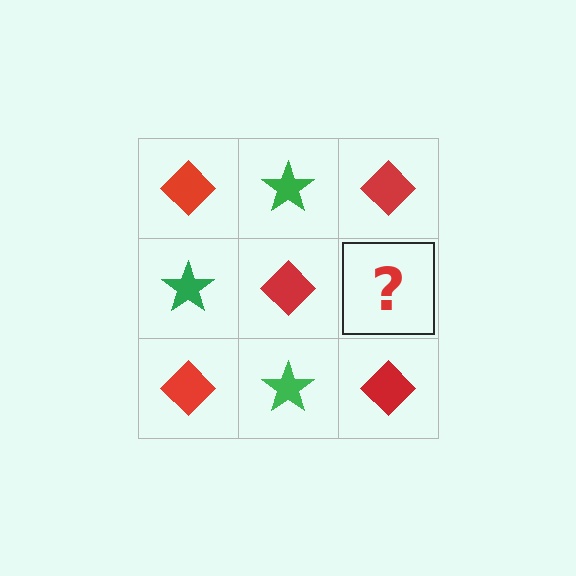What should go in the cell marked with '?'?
The missing cell should contain a green star.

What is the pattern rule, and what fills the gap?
The rule is that it alternates red diamond and green star in a checkerboard pattern. The gap should be filled with a green star.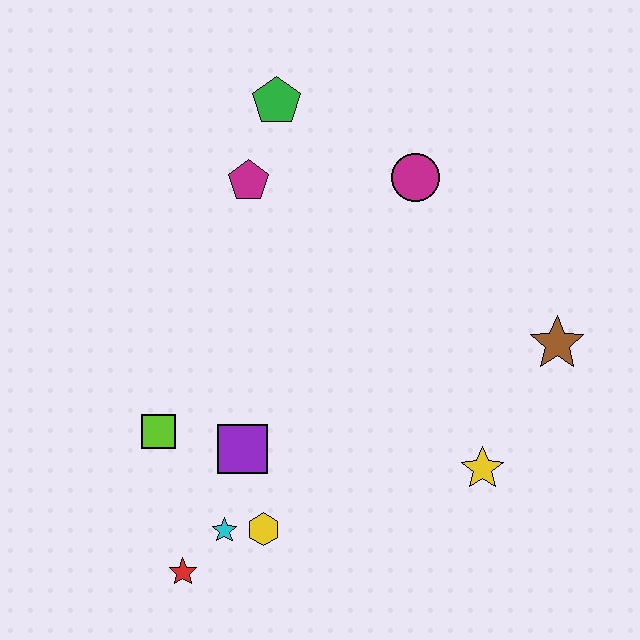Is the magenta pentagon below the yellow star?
No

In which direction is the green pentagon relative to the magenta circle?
The green pentagon is to the left of the magenta circle.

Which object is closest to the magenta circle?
The green pentagon is closest to the magenta circle.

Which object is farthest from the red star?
The green pentagon is farthest from the red star.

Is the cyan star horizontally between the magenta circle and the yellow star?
No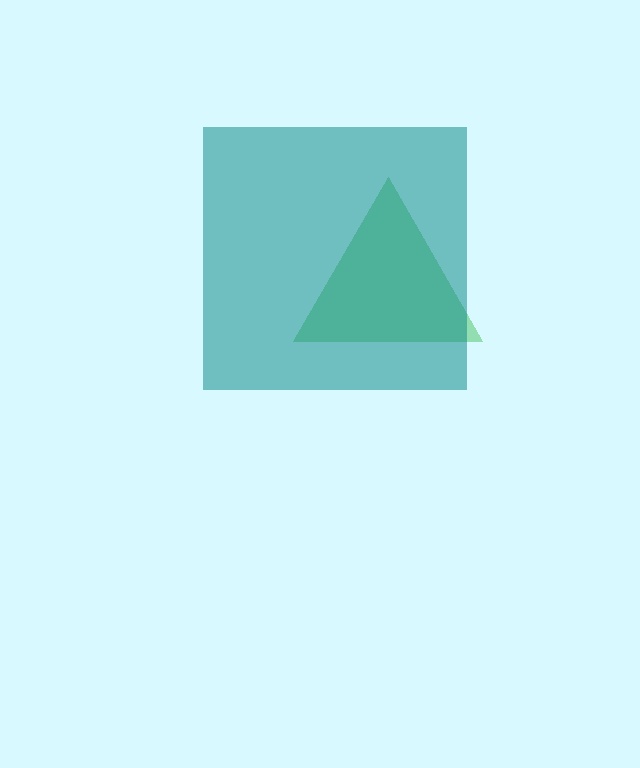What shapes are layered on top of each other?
The layered shapes are: a green triangle, a teal square.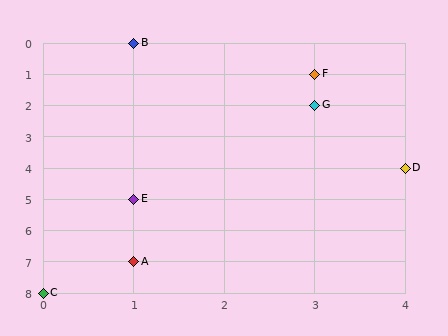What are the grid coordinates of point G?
Point G is at grid coordinates (3, 2).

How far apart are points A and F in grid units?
Points A and F are 2 columns and 6 rows apart (about 6.3 grid units diagonally).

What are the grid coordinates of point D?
Point D is at grid coordinates (4, 4).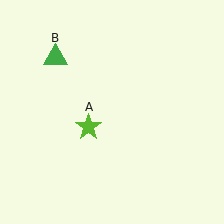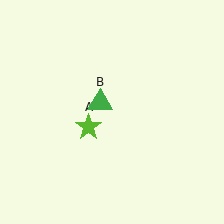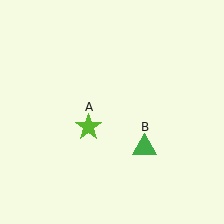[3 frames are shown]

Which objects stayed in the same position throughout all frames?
Lime star (object A) remained stationary.